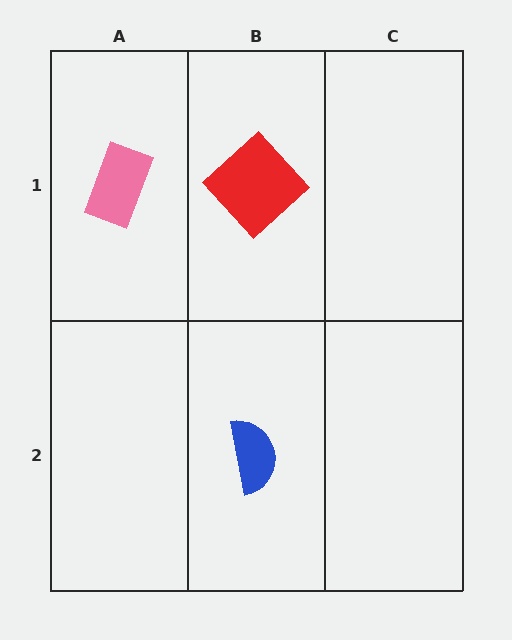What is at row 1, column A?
A pink rectangle.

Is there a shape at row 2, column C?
No, that cell is empty.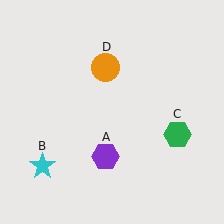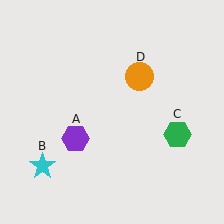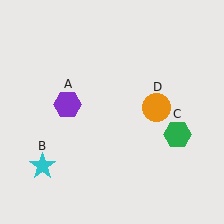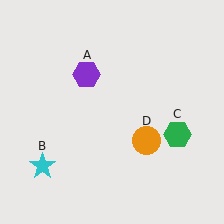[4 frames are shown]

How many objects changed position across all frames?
2 objects changed position: purple hexagon (object A), orange circle (object D).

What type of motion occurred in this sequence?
The purple hexagon (object A), orange circle (object D) rotated clockwise around the center of the scene.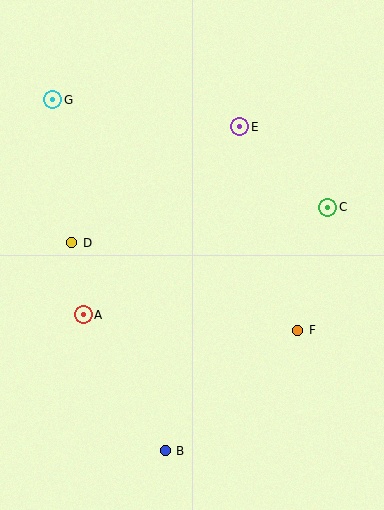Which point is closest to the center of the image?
Point D at (72, 243) is closest to the center.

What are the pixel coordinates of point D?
Point D is at (72, 243).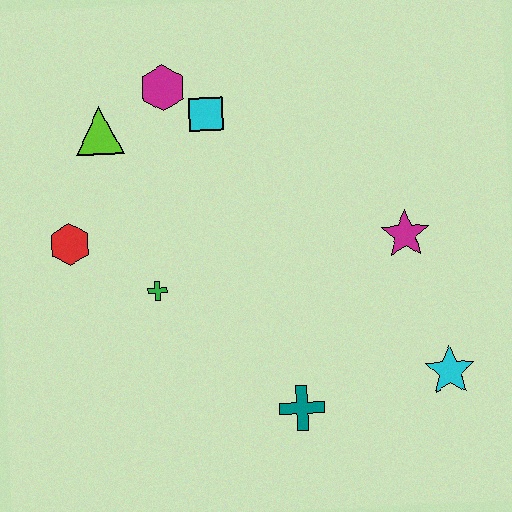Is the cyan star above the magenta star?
No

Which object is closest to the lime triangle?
The magenta hexagon is closest to the lime triangle.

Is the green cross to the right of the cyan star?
No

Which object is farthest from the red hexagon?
The cyan star is farthest from the red hexagon.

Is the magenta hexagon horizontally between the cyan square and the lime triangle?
Yes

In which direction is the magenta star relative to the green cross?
The magenta star is to the right of the green cross.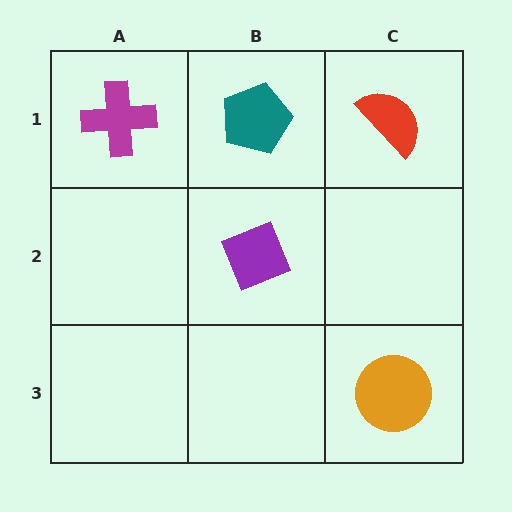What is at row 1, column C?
A red semicircle.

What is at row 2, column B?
A purple diamond.